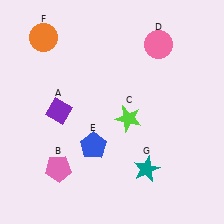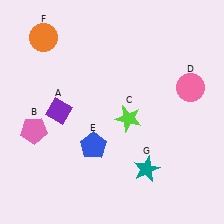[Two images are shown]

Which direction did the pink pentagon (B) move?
The pink pentagon (B) moved up.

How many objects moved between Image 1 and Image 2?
2 objects moved between the two images.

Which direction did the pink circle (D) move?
The pink circle (D) moved down.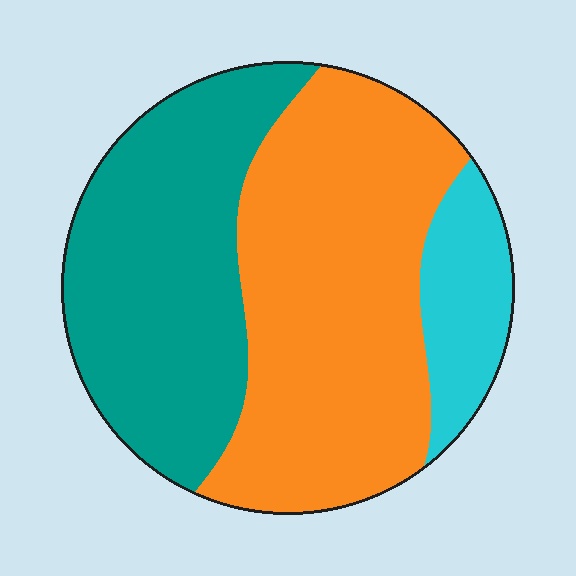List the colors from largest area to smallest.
From largest to smallest: orange, teal, cyan.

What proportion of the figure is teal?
Teal takes up about three eighths (3/8) of the figure.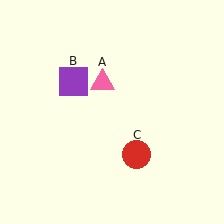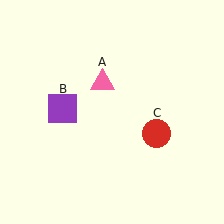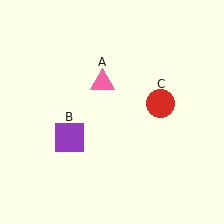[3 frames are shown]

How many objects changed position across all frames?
2 objects changed position: purple square (object B), red circle (object C).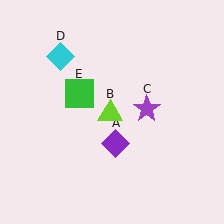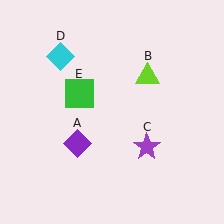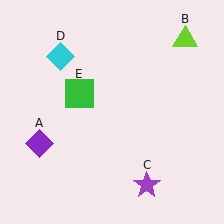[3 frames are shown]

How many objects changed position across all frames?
3 objects changed position: purple diamond (object A), lime triangle (object B), purple star (object C).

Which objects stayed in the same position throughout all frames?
Cyan diamond (object D) and green square (object E) remained stationary.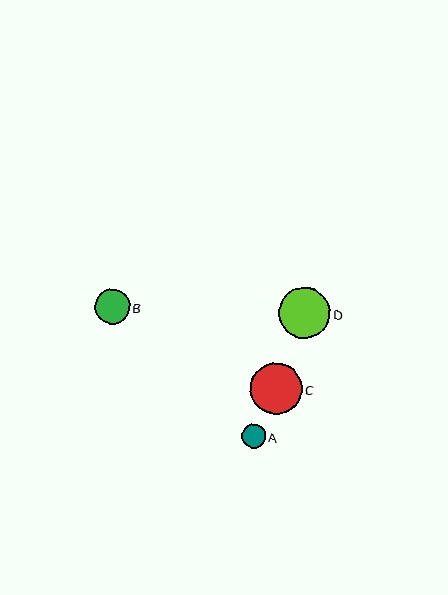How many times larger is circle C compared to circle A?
Circle C is approximately 2.2 times the size of circle A.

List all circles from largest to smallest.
From largest to smallest: C, D, B, A.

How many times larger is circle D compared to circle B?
Circle D is approximately 1.5 times the size of circle B.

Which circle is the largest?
Circle C is the largest with a size of approximately 52 pixels.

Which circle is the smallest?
Circle A is the smallest with a size of approximately 24 pixels.